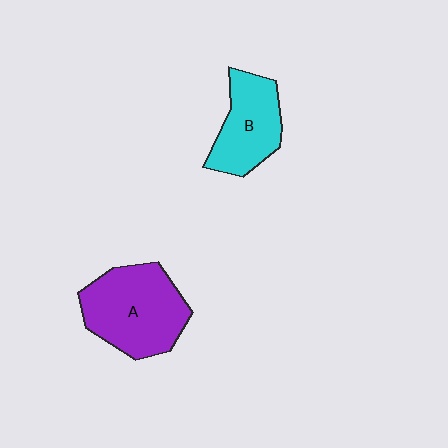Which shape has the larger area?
Shape A (purple).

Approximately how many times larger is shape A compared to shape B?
Approximately 1.4 times.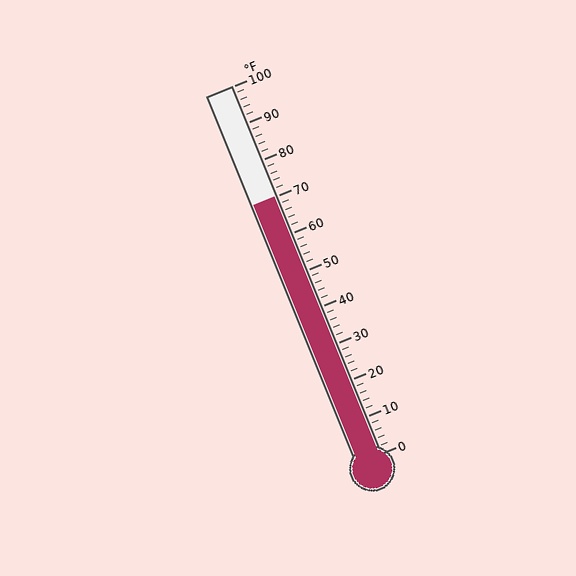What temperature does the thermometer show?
The thermometer shows approximately 70°F.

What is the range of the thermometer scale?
The thermometer scale ranges from 0°F to 100°F.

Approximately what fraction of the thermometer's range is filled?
The thermometer is filled to approximately 70% of its range.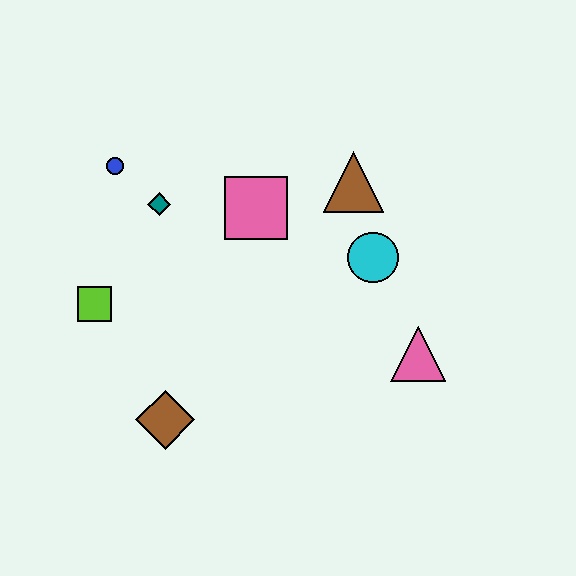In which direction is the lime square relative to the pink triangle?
The lime square is to the left of the pink triangle.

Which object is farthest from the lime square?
The pink triangle is farthest from the lime square.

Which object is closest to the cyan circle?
The brown triangle is closest to the cyan circle.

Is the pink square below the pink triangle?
No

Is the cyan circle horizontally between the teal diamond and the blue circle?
No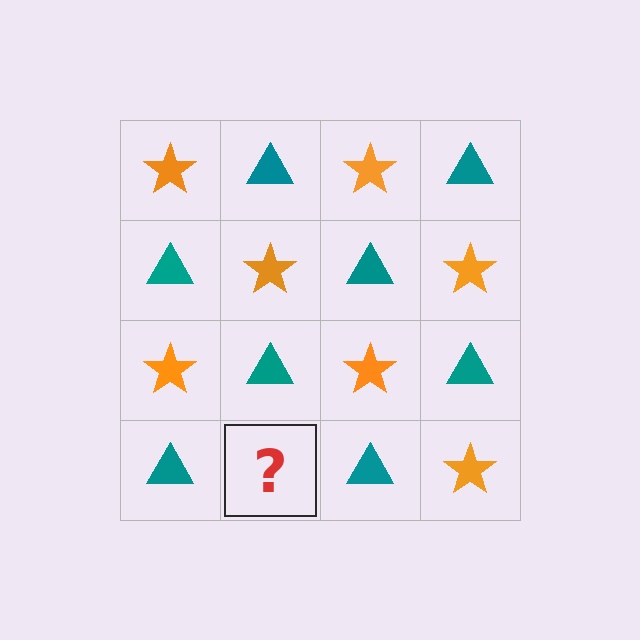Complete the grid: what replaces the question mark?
The question mark should be replaced with an orange star.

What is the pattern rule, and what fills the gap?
The rule is that it alternates orange star and teal triangle in a checkerboard pattern. The gap should be filled with an orange star.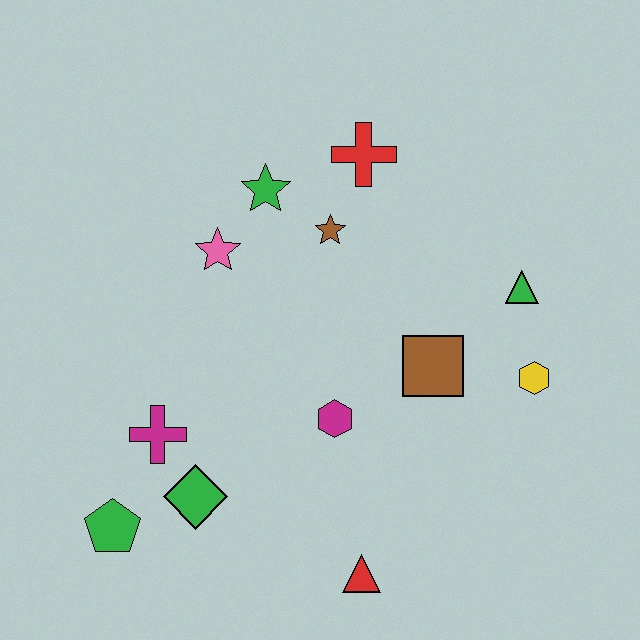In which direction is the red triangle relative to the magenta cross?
The red triangle is to the right of the magenta cross.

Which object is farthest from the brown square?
The green pentagon is farthest from the brown square.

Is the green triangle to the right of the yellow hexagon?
No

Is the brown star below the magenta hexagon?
No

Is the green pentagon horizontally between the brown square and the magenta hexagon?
No